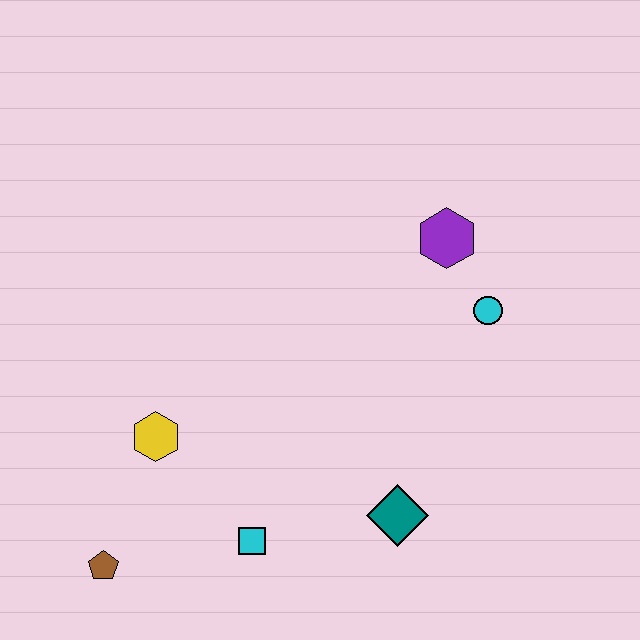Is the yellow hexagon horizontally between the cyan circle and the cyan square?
No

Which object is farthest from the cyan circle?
The brown pentagon is farthest from the cyan circle.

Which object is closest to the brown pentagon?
The yellow hexagon is closest to the brown pentagon.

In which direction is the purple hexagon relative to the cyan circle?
The purple hexagon is above the cyan circle.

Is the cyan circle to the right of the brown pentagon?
Yes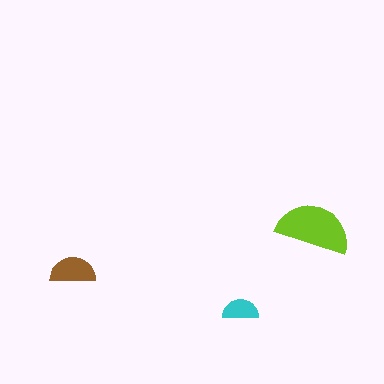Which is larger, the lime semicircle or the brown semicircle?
The lime one.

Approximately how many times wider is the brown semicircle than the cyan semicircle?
About 1.5 times wider.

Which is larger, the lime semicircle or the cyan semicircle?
The lime one.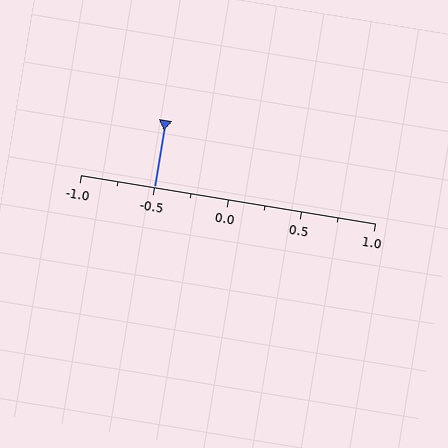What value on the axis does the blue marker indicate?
The marker indicates approximately -0.5.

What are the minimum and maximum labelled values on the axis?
The axis runs from -1.0 to 1.0.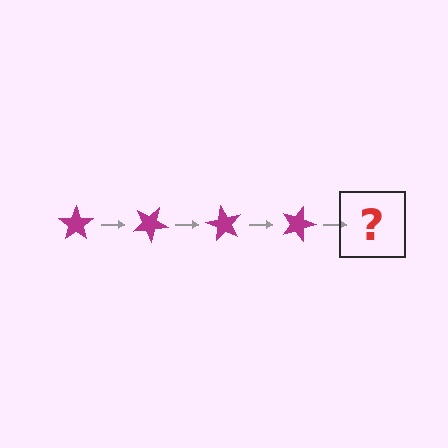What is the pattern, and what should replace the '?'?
The pattern is that the star rotates 30 degrees each step. The '?' should be a magenta star rotated 120 degrees.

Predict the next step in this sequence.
The next step is a magenta star rotated 120 degrees.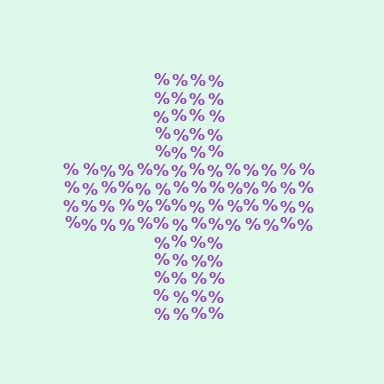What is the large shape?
The large shape is a cross.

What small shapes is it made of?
It is made of small percent signs.